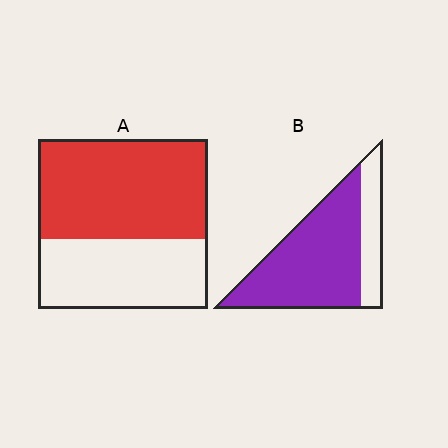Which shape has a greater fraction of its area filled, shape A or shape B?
Shape B.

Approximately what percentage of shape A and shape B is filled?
A is approximately 60% and B is approximately 75%.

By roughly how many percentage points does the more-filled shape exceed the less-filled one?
By roughly 15 percentage points (B over A).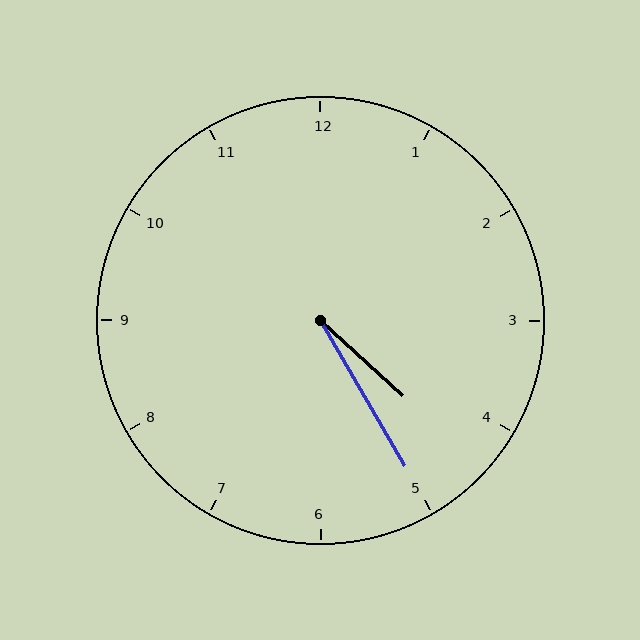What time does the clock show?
4:25.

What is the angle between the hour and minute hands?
Approximately 18 degrees.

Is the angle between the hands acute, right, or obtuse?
It is acute.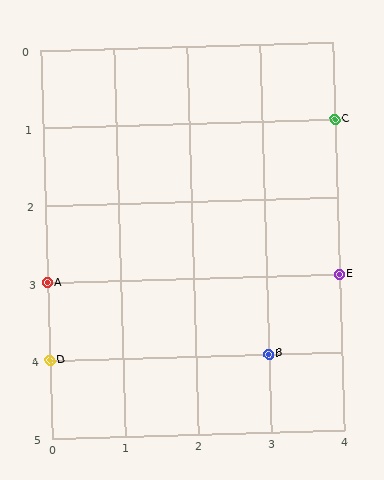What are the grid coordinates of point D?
Point D is at grid coordinates (0, 4).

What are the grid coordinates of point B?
Point B is at grid coordinates (3, 4).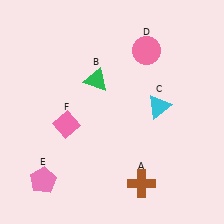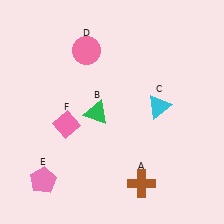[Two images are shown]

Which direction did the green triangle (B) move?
The green triangle (B) moved down.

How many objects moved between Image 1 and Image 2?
2 objects moved between the two images.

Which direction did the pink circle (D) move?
The pink circle (D) moved left.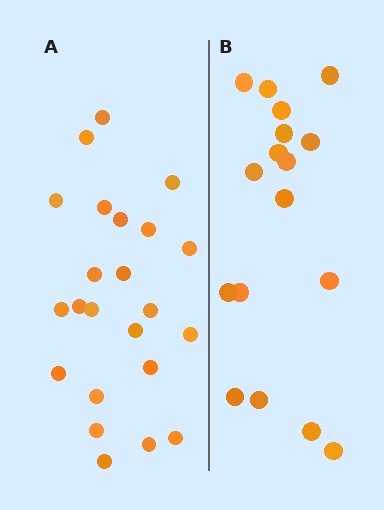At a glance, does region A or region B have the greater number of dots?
Region A (the left region) has more dots.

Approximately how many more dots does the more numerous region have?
Region A has about 6 more dots than region B.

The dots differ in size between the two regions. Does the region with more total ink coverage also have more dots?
No. Region B has more total ink coverage because its dots are larger, but region A actually contains more individual dots. Total area can be misleading — the number of items is what matters here.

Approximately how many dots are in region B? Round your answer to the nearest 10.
About 20 dots. (The exact count is 17, which rounds to 20.)